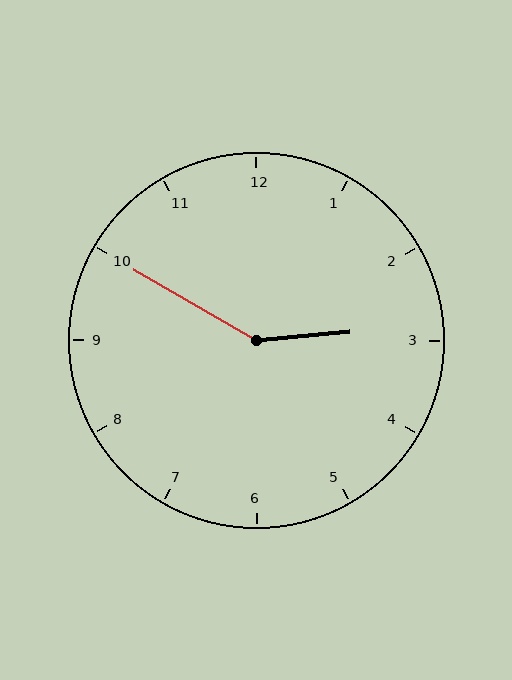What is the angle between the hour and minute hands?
Approximately 145 degrees.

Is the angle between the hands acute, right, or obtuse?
It is obtuse.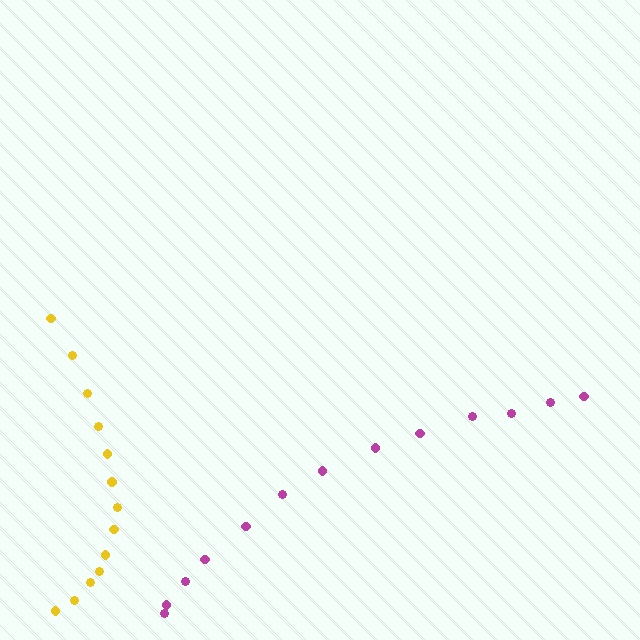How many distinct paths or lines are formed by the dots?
There are 2 distinct paths.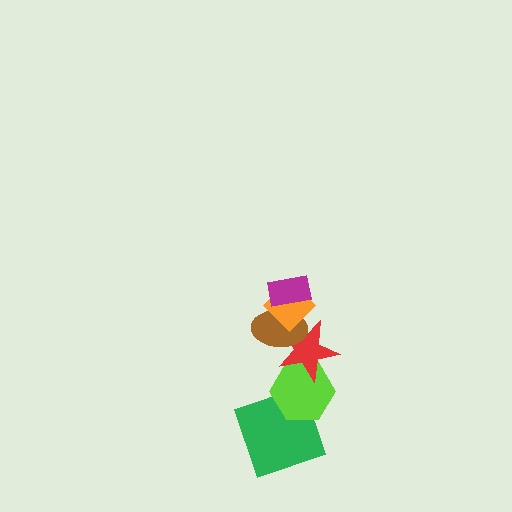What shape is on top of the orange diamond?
The magenta rectangle is on top of the orange diamond.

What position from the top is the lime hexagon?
The lime hexagon is 5th from the top.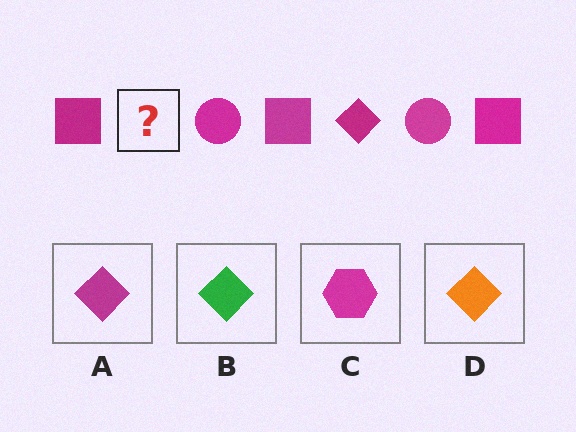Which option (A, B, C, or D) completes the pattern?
A.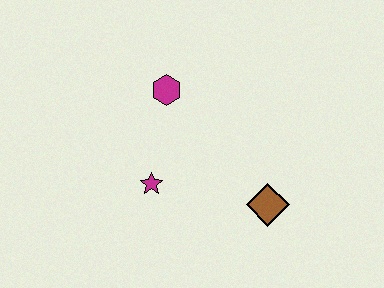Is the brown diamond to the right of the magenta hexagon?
Yes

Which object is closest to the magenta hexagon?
The magenta star is closest to the magenta hexagon.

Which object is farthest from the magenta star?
The brown diamond is farthest from the magenta star.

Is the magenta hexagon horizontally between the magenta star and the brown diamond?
Yes